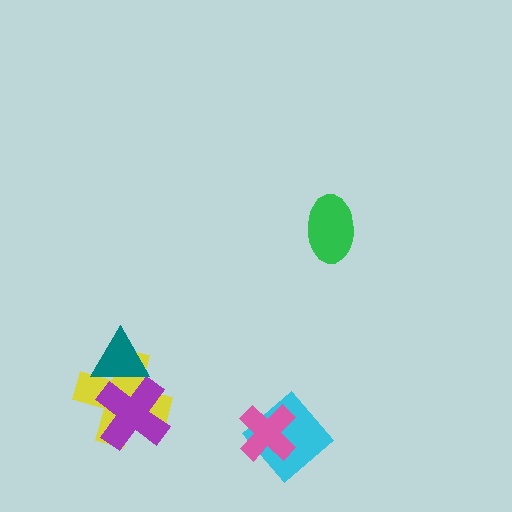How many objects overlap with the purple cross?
2 objects overlap with the purple cross.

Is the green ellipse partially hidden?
No, no other shape covers it.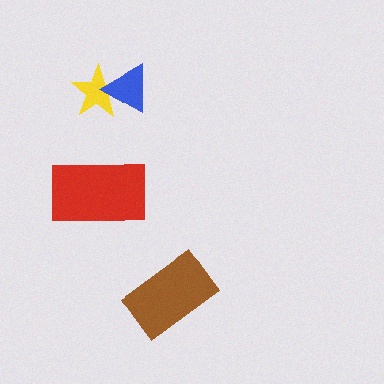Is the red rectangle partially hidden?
No, no other shape covers it.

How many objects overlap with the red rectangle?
0 objects overlap with the red rectangle.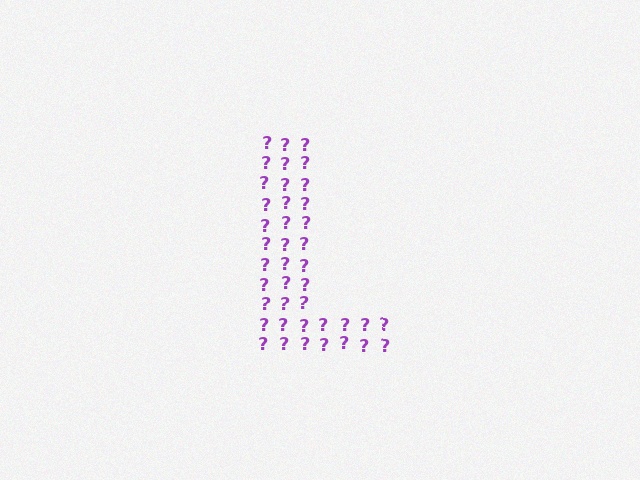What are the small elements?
The small elements are question marks.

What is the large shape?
The large shape is the letter L.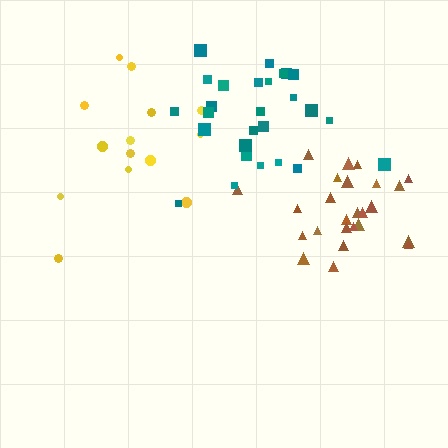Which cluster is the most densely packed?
Brown.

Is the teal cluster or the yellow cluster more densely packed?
Teal.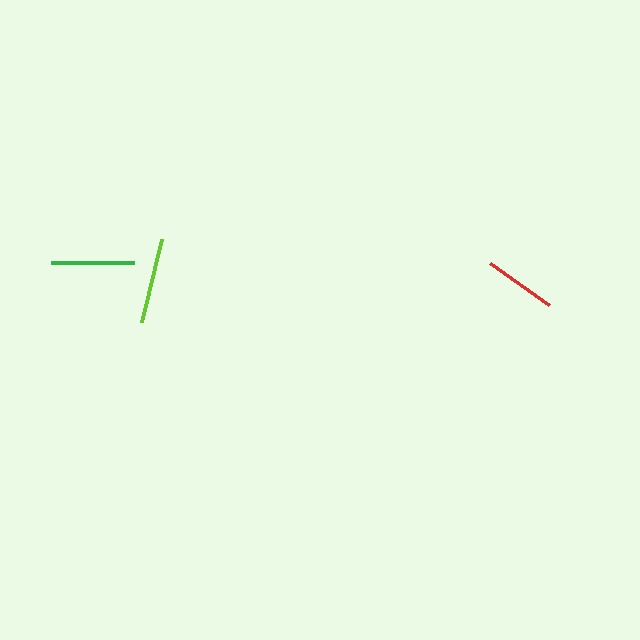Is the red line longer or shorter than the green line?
The green line is longer than the red line.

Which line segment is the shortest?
The red line is the shortest at approximately 72 pixels.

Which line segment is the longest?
The lime line is the longest at approximately 85 pixels.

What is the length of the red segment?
The red segment is approximately 72 pixels long.